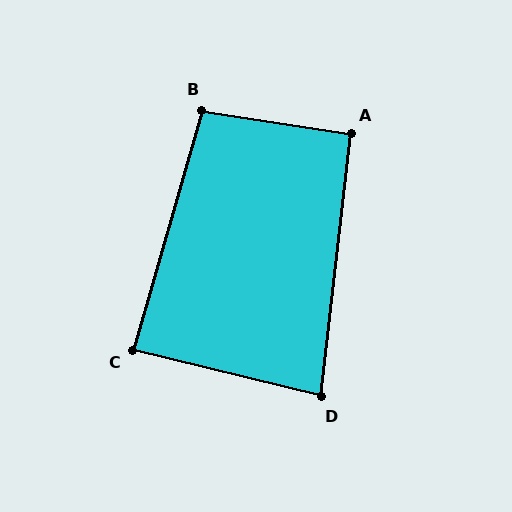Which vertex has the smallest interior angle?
D, at approximately 83 degrees.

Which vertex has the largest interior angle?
B, at approximately 97 degrees.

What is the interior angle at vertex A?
Approximately 92 degrees (approximately right).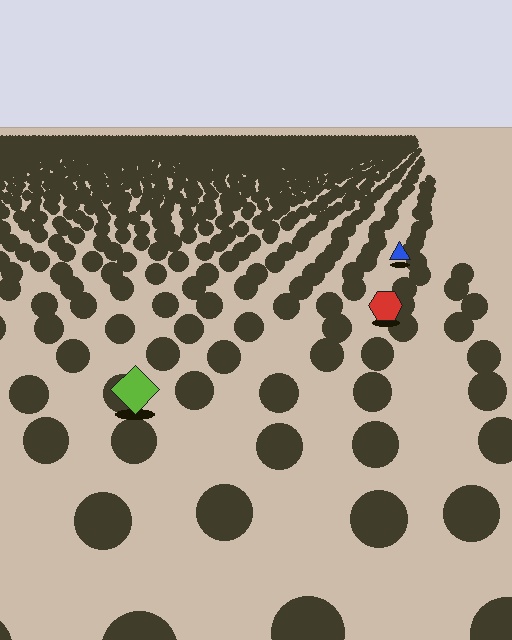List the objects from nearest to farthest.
From nearest to farthest: the lime diamond, the red hexagon, the blue triangle.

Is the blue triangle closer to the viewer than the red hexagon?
No. The red hexagon is closer — you can tell from the texture gradient: the ground texture is coarser near it.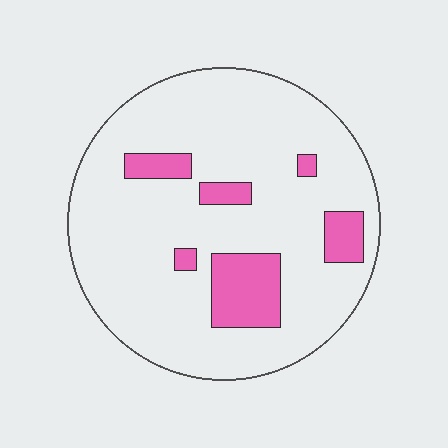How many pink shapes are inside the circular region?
6.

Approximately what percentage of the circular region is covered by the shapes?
Approximately 15%.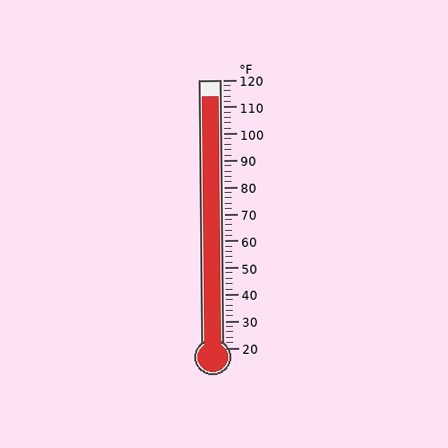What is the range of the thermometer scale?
The thermometer scale ranges from 20°F to 120°F.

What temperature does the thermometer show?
The thermometer shows approximately 114°F.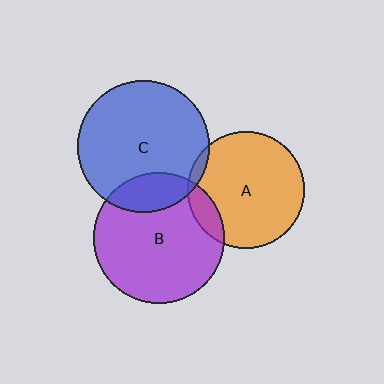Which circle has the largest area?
Circle C (blue).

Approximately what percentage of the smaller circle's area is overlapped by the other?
Approximately 10%.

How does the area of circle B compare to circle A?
Approximately 1.2 times.